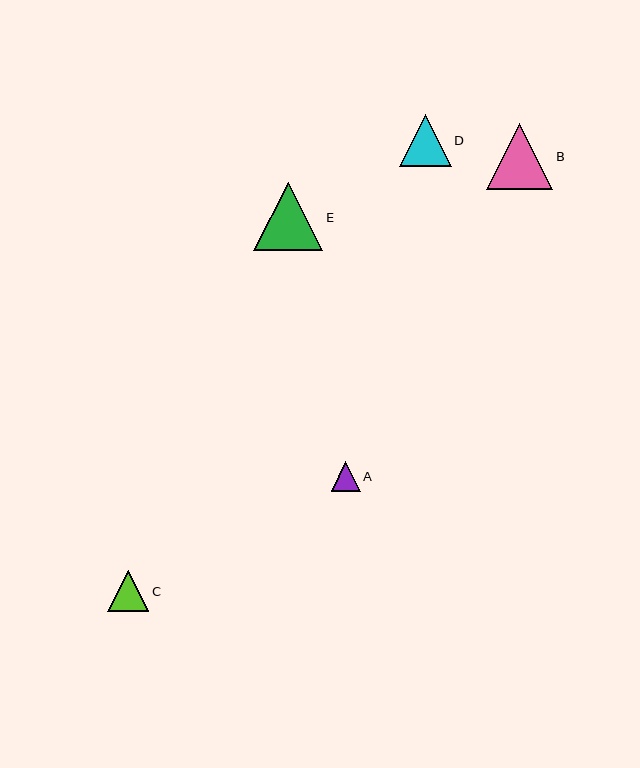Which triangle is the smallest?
Triangle A is the smallest with a size of approximately 29 pixels.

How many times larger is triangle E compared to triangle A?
Triangle E is approximately 2.4 times the size of triangle A.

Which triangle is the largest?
Triangle E is the largest with a size of approximately 69 pixels.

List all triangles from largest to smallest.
From largest to smallest: E, B, D, C, A.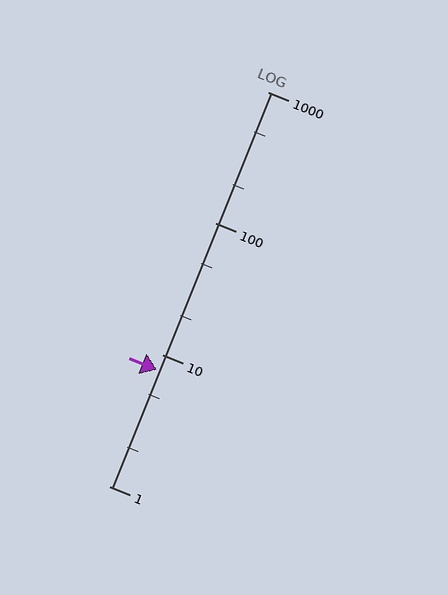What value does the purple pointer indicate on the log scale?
The pointer indicates approximately 7.7.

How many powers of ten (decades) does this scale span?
The scale spans 3 decades, from 1 to 1000.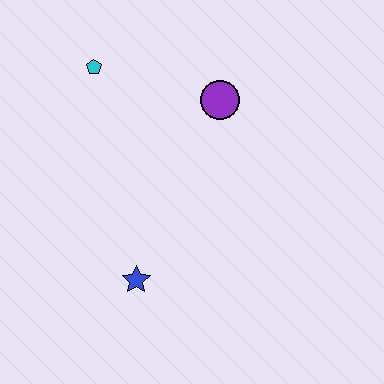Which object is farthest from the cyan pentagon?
The blue star is farthest from the cyan pentagon.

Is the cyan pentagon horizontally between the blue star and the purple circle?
No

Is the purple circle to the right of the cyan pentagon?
Yes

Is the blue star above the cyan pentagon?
No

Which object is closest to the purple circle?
The cyan pentagon is closest to the purple circle.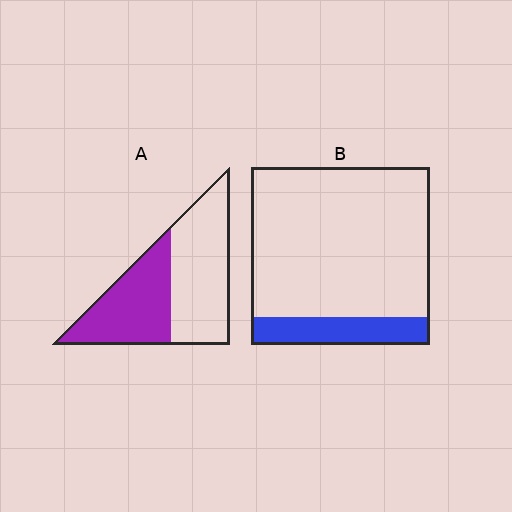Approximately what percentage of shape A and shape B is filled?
A is approximately 45% and B is approximately 15%.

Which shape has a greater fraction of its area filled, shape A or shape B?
Shape A.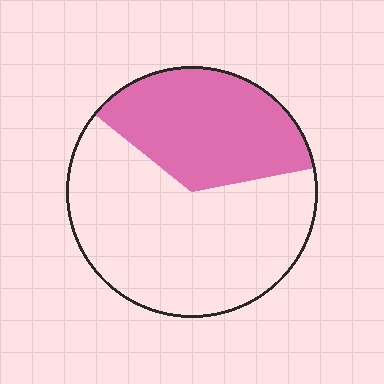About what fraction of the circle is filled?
About three eighths (3/8).